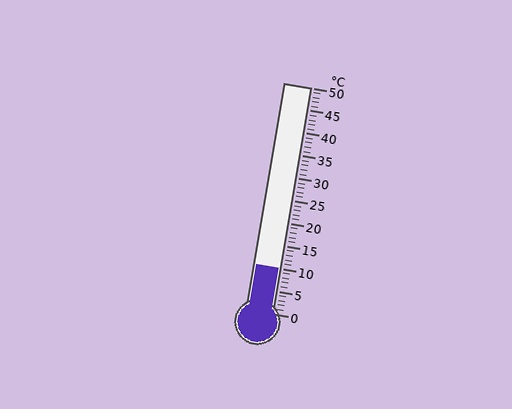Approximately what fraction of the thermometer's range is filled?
The thermometer is filled to approximately 20% of its range.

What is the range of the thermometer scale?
The thermometer scale ranges from 0°C to 50°C.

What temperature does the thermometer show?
The thermometer shows approximately 10°C.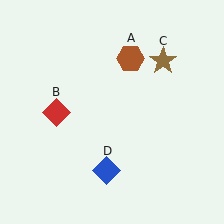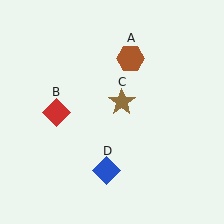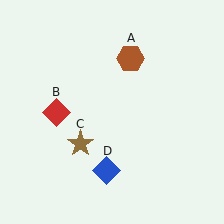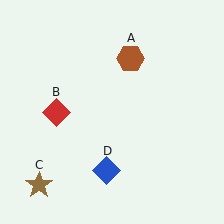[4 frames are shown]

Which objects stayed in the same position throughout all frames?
Brown hexagon (object A) and red diamond (object B) and blue diamond (object D) remained stationary.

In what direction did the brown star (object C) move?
The brown star (object C) moved down and to the left.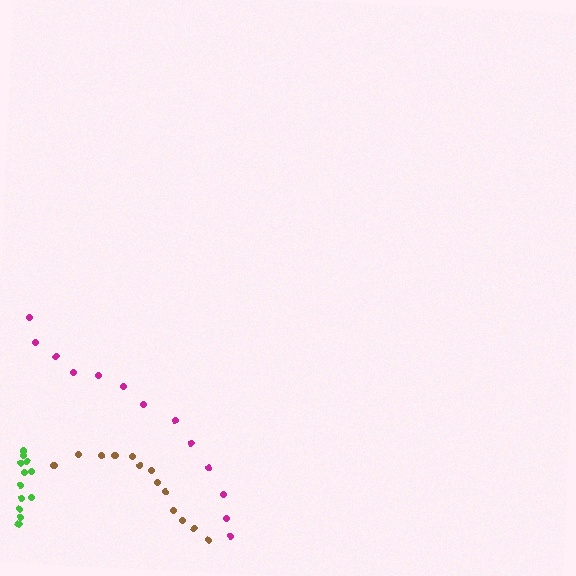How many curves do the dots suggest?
There are 3 distinct paths.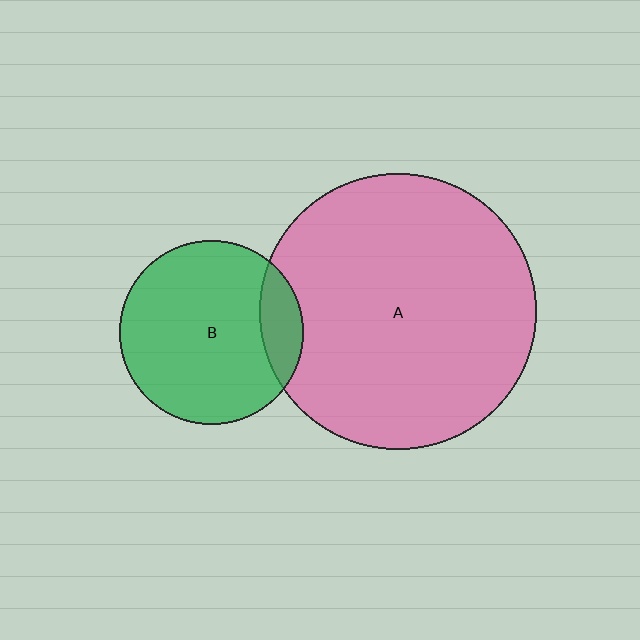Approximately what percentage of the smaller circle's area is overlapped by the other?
Approximately 15%.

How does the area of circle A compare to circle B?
Approximately 2.3 times.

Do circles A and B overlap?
Yes.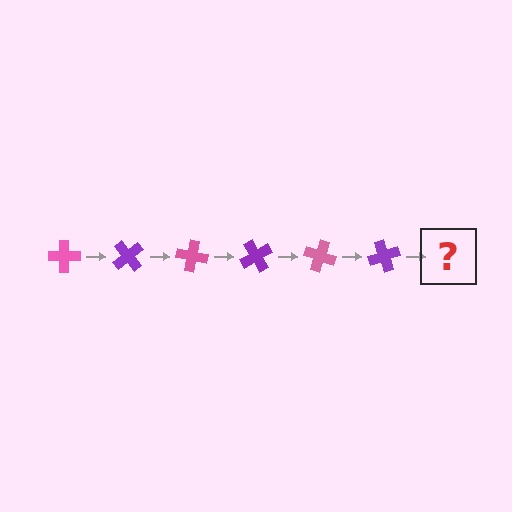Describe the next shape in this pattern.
It should be a pink cross, rotated 300 degrees from the start.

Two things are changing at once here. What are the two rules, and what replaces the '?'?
The two rules are that it rotates 50 degrees each step and the color cycles through pink and purple. The '?' should be a pink cross, rotated 300 degrees from the start.